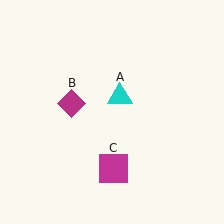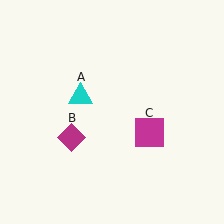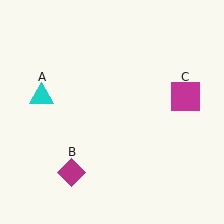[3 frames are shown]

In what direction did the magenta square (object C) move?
The magenta square (object C) moved up and to the right.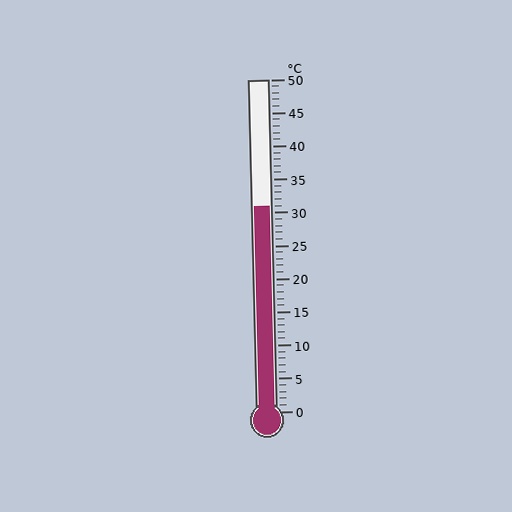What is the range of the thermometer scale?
The thermometer scale ranges from 0°C to 50°C.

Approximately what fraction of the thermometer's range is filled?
The thermometer is filled to approximately 60% of its range.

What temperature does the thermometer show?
The thermometer shows approximately 31°C.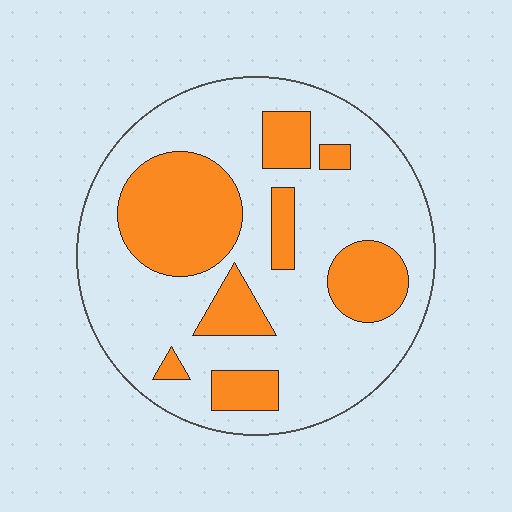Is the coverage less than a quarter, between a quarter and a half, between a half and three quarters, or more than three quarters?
Between a quarter and a half.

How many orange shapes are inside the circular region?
8.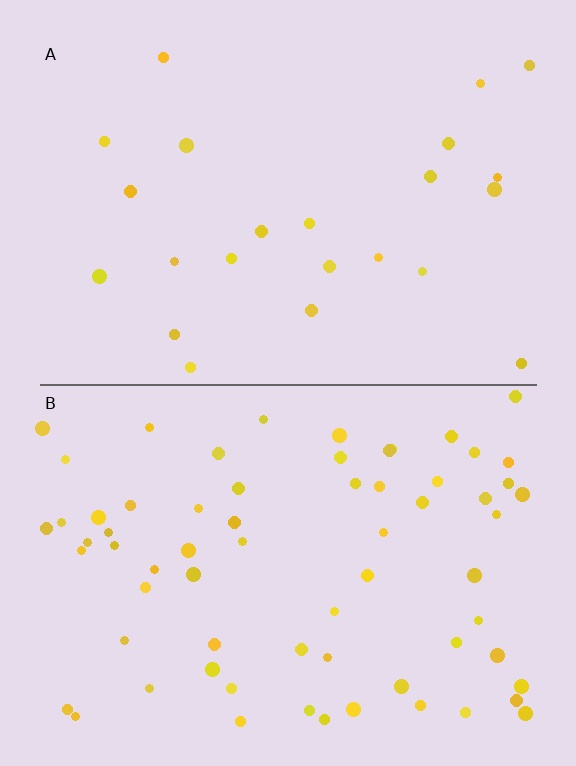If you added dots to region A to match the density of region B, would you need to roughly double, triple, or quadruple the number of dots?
Approximately triple.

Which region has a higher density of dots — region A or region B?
B (the bottom).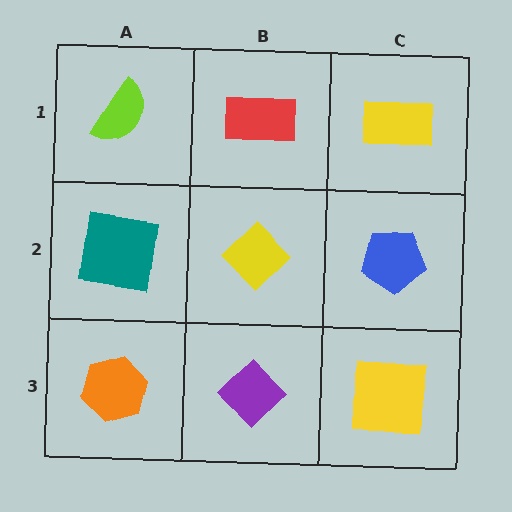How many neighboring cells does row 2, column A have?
3.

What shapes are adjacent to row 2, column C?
A yellow rectangle (row 1, column C), a yellow square (row 3, column C), a yellow diamond (row 2, column B).